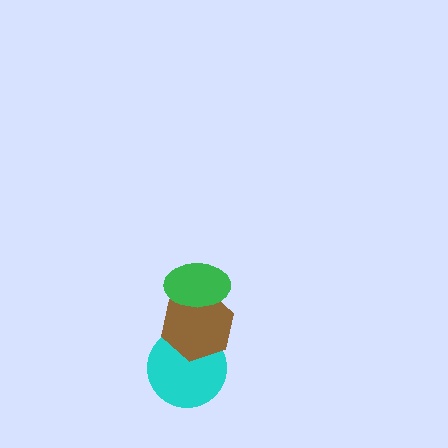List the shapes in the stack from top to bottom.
From top to bottom: the green ellipse, the brown hexagon, the cyan circle.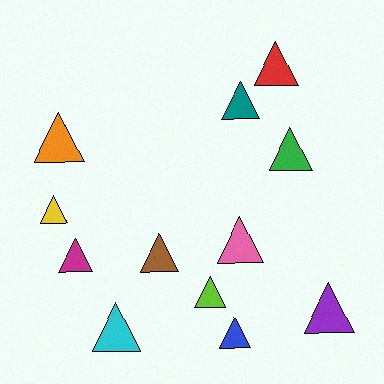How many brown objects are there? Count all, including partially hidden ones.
There is 1 brown object.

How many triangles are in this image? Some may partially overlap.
There are 12 triangles.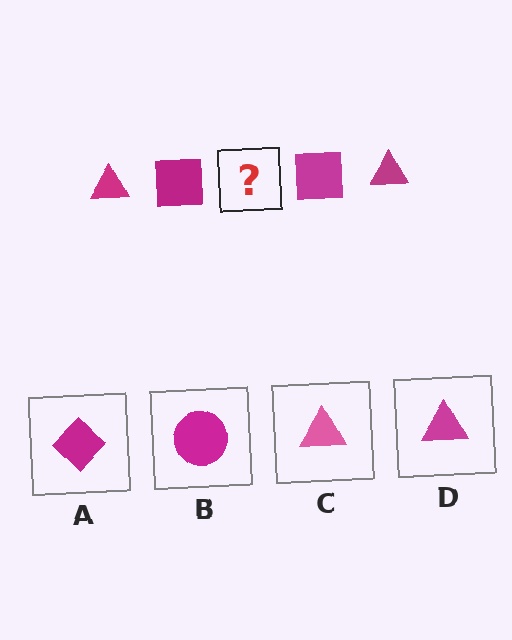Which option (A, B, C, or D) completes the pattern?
D.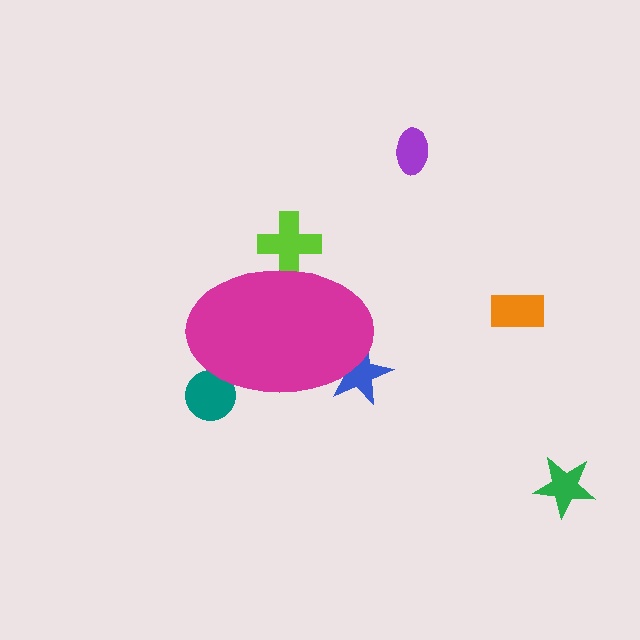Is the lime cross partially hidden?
Yes, the lime cross is partially hidden behind the magenta ellipse.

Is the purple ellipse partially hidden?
No, the purple ellipse is fully visible.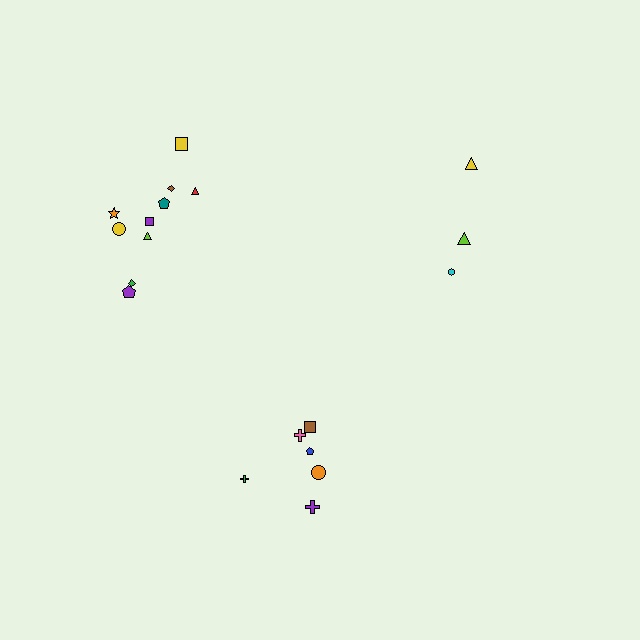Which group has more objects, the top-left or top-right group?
The top-left group.